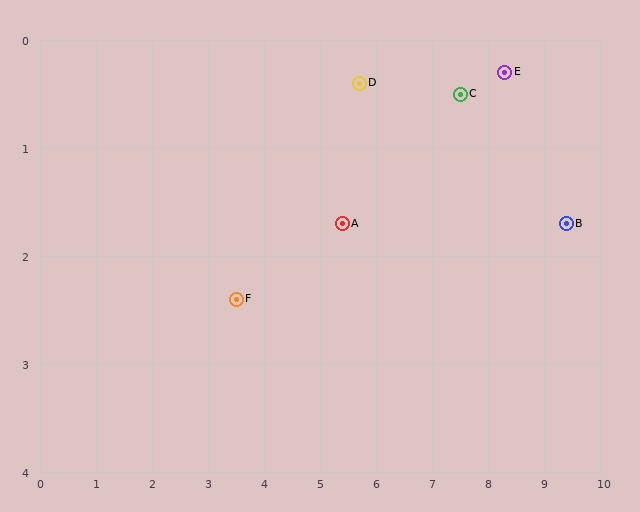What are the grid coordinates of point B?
Point B is at approximately (9.4, 1.7).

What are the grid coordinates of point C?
Point C is at approximately (7.5, 0.5).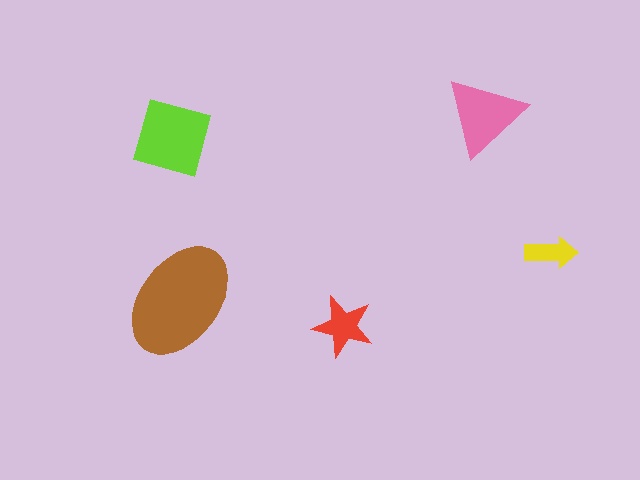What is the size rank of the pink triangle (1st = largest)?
3rd.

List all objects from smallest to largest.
The yellow arrow, the red star, the pink triangle, the lime diamond, the brown ellipse.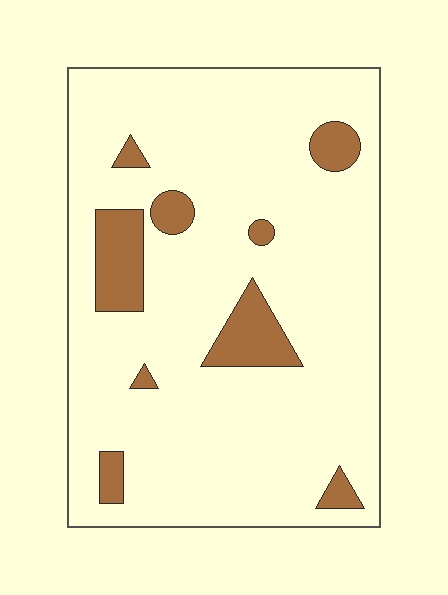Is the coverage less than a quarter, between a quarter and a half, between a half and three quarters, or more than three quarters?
Less than a quarter.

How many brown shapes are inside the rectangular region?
9.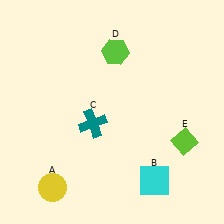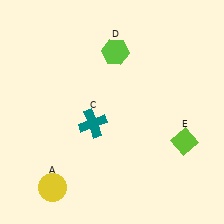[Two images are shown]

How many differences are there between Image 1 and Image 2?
There is 1 difference between the two images.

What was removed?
The cyan square (B) was removed in Image 2.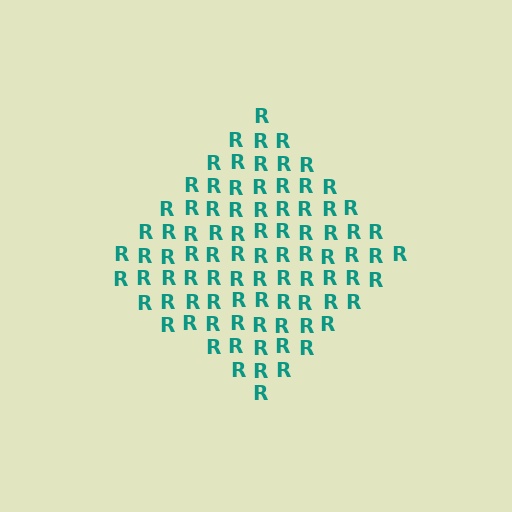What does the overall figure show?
The overall figure shows a diamond.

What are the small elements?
The small elements are letter R's.